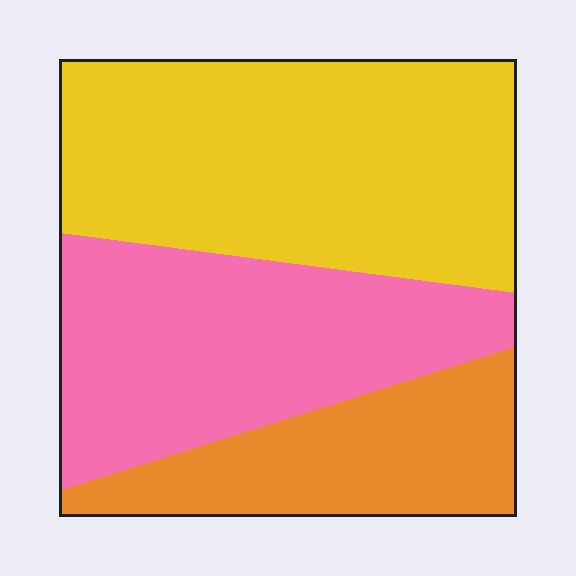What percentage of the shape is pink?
Pink covers roughly 35% of the shape.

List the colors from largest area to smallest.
From largest to smallest: yellow, pink, orange.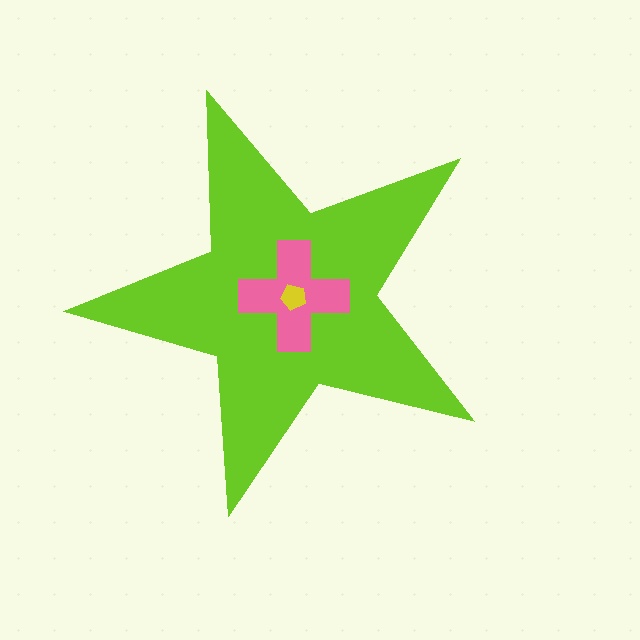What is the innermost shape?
The yellow pentagon.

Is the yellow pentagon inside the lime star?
Yes.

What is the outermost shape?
The lime star.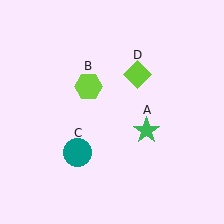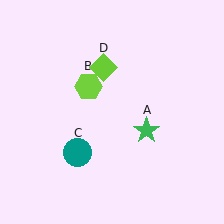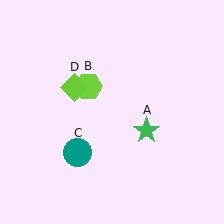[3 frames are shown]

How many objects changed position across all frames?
1 object changed position: lime diamond (object D).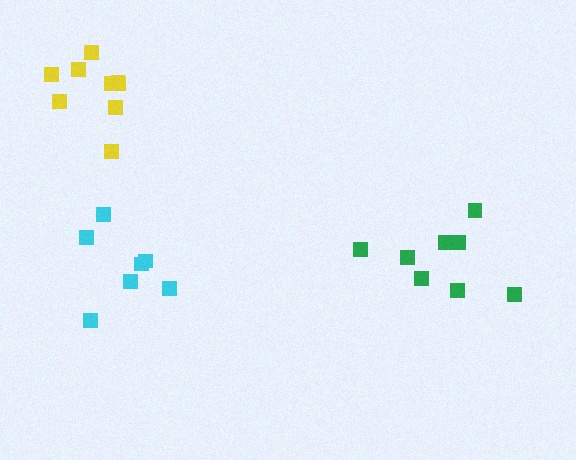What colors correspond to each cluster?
The clusters are colored: yellow, green, cyan.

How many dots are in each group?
Group 1: 9 dots, Group 2: 8 dots, Group 3: 7 dots (24 total).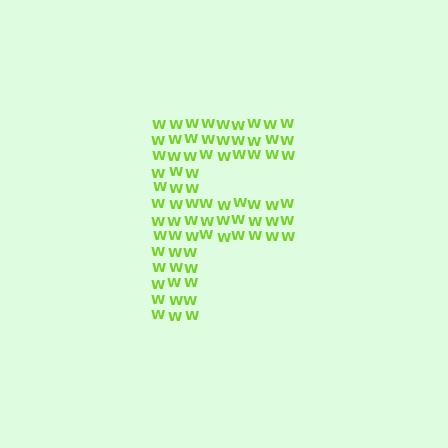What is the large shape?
The large shape is the letter F.